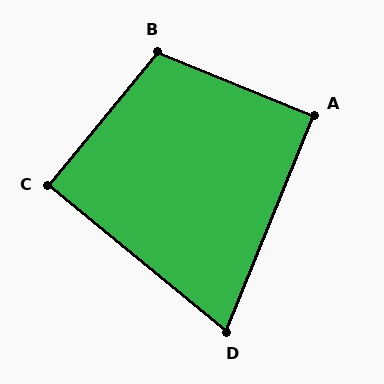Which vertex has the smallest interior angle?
D, at approximately 73 degrees.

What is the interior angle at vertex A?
Approximately 90 degrees (approximately right).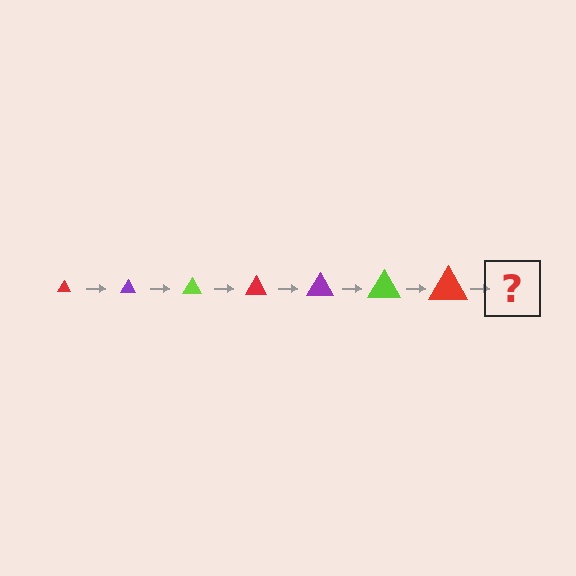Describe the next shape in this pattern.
It should be a purple triangle, larger than the previous one.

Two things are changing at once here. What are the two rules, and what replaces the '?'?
The two rules are that the triangle grows larger each step and the color cycles through red, purple, and lime. The '?' should be a purple triangle, larger than the previous one.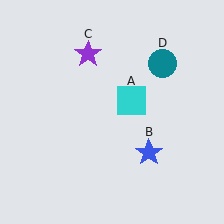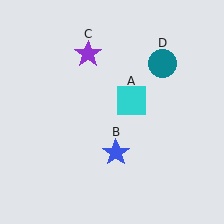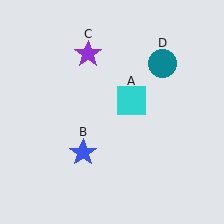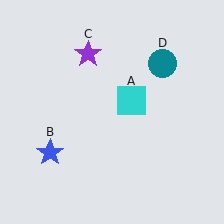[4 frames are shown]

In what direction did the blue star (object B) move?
The blue star (object B) moved left.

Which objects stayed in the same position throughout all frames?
Cyan square (object A) and purple star (object C) and teal circle (object D) remained stationary.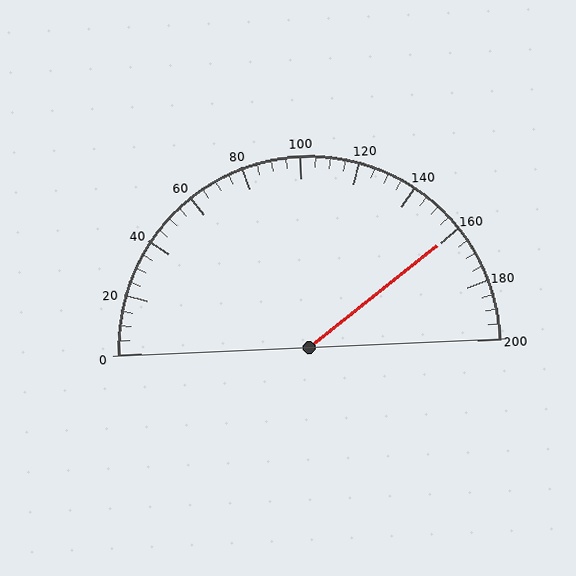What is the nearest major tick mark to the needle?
The nearest major tick mark is 160.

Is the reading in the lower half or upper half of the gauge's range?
The reading is in the upper half of the range (0 to 200).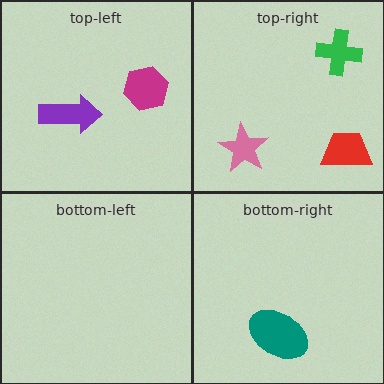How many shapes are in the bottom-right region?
1.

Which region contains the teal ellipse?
The bottom-right region.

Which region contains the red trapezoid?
The top-right region.